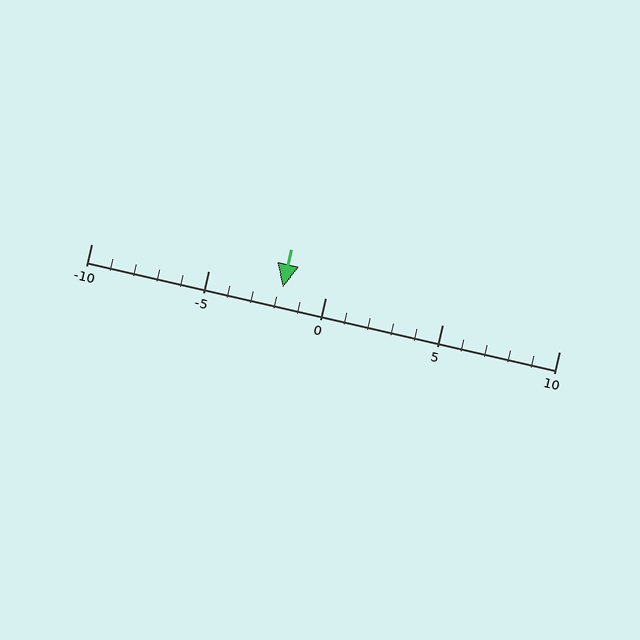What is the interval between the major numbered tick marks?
The major tick marks are spaced 5 units apart.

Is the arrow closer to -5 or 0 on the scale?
The arrow is closer to 0.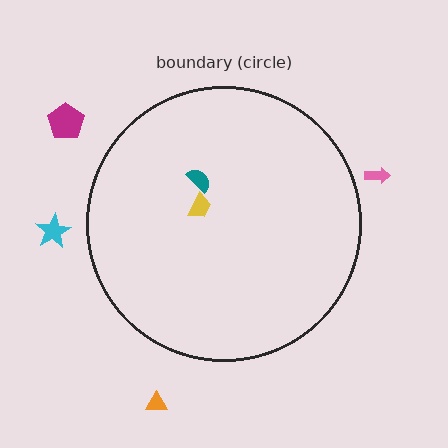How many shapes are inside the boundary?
2 inside, 4 outside.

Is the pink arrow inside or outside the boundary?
Outside.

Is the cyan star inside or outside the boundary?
Outside.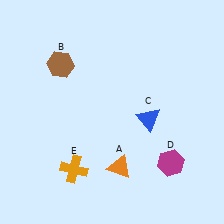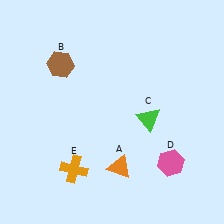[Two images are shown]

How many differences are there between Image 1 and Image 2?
There are 2 differences between the two images.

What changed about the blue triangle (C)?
In Image 1, C is blue. In Image 2, it changed to green.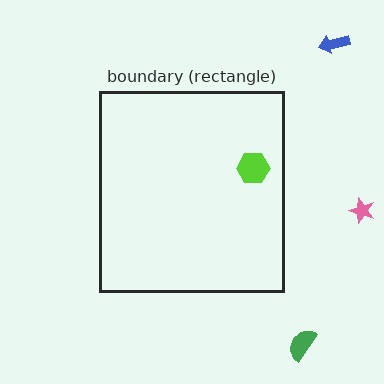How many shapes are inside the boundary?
1 inside, 3 outside.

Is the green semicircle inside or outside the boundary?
Outside.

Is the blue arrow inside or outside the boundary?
Outside.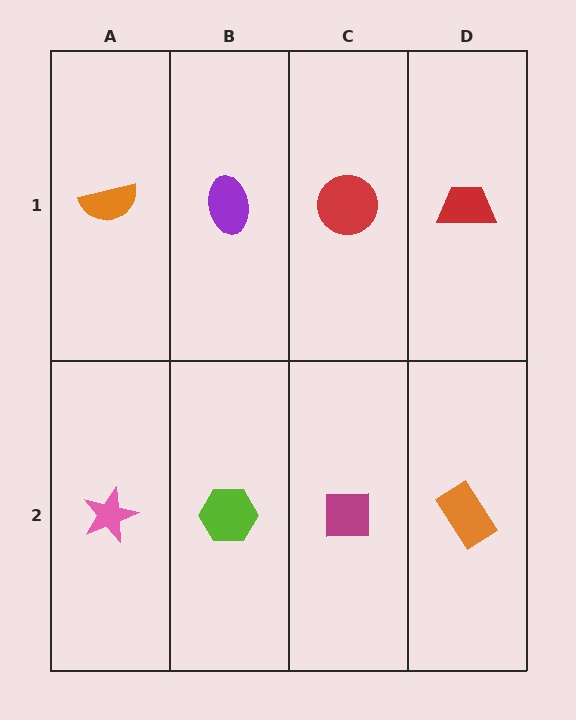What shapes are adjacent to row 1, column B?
A lime hexagon (row 2, column B), an orange semicircle (row 1, column A), a red circle (row 1, column C).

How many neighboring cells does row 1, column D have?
2.